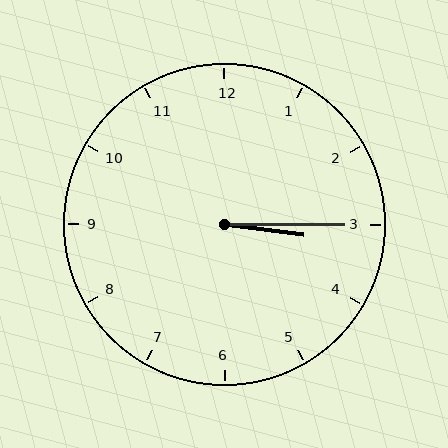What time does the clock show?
3:15.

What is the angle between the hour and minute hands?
Approximately 8 degrees.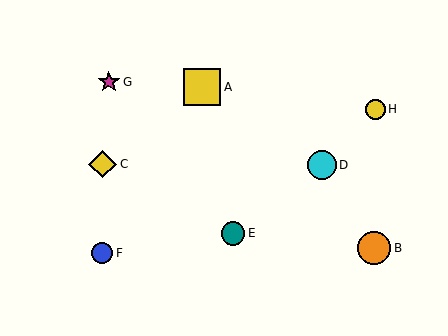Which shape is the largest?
The yellow square (labeled A) is the largest.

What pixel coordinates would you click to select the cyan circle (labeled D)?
Click at (322, 165) to select the cyan circle D.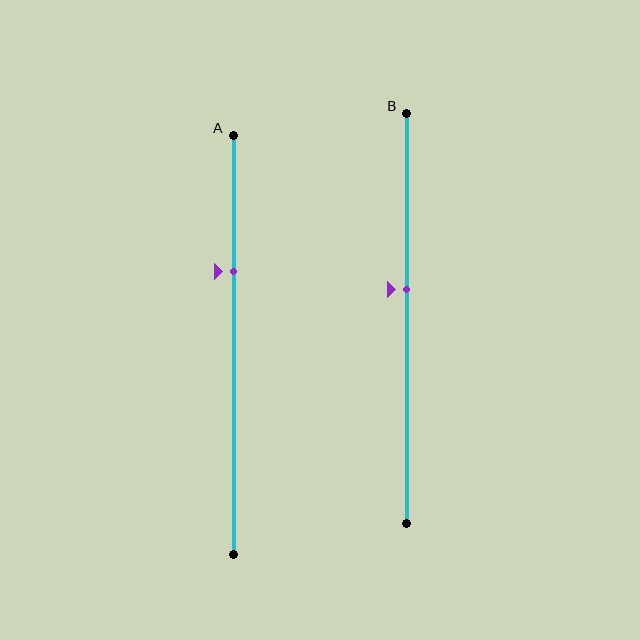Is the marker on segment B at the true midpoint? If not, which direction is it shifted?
No, the marker on segment B is shifted upward by about 7% of the segment length.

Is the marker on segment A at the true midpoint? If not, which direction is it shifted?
No, the marker on segment A is shifted upward by about 17% of the segment length.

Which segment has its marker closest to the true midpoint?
Segment B has its marker closest to the true midpoint.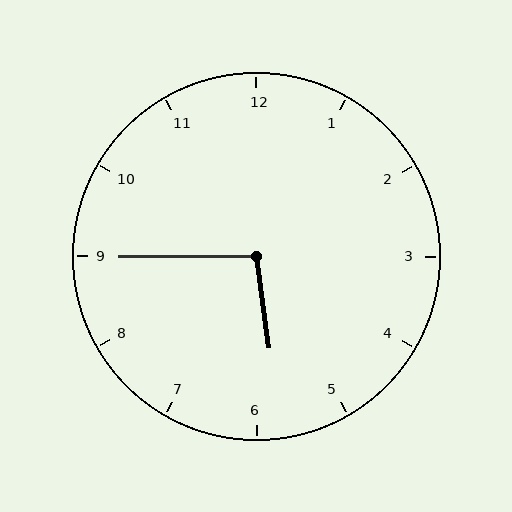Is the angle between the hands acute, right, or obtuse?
It is obtuse.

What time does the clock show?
5:45.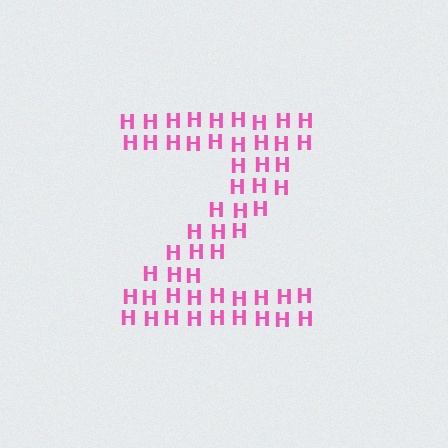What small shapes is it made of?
It is made of small letter H's.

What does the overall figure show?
The overall figure shows the letter Z.